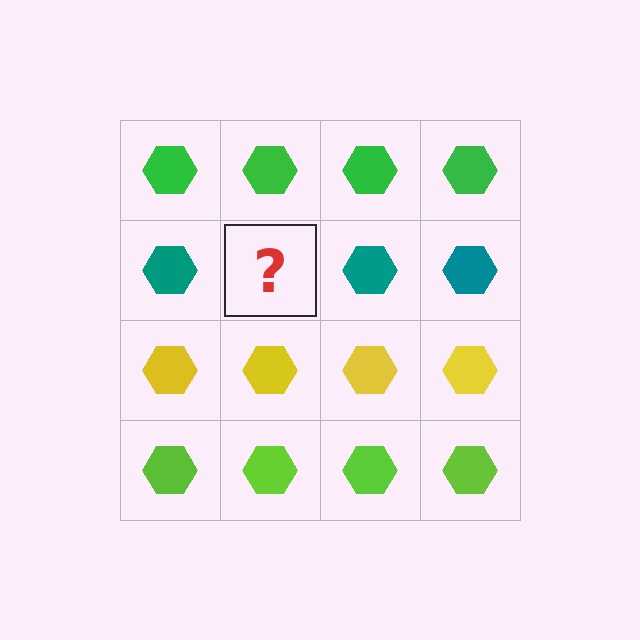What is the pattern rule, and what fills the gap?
The rule is that each row has a consistent color. The gap should be filled with a teal hexagon.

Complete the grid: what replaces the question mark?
The question mark should be replaced with a teal hexagon.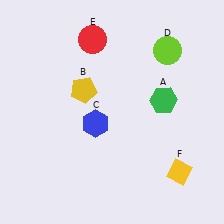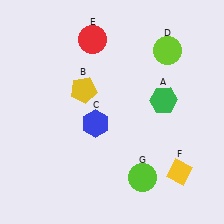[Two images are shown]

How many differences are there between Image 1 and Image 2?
There is 1 difference between the two images.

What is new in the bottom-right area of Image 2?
A lime circle (G) was added in the bottom-right area of Image 2.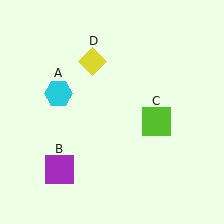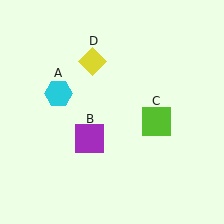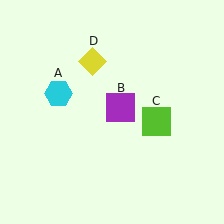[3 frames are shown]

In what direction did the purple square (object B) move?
The purple square (object B) moved up and to the right.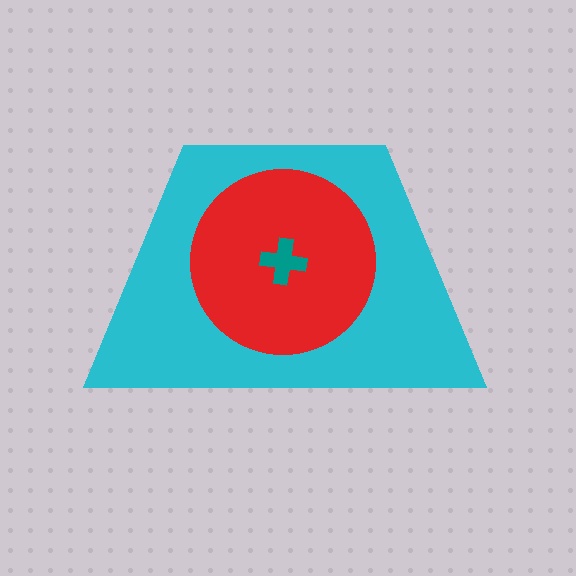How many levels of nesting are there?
3.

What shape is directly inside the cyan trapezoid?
The red circle.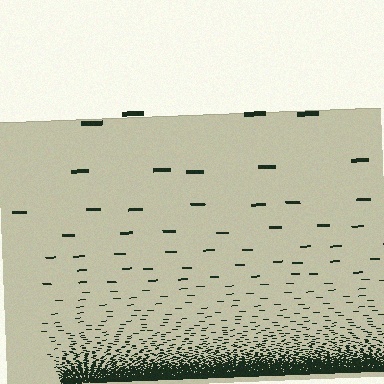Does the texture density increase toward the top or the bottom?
Density increases toward the bottom.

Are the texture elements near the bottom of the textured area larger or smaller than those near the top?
Smaller. The gradient is inverted — elements near the bottom are smaller and denser.